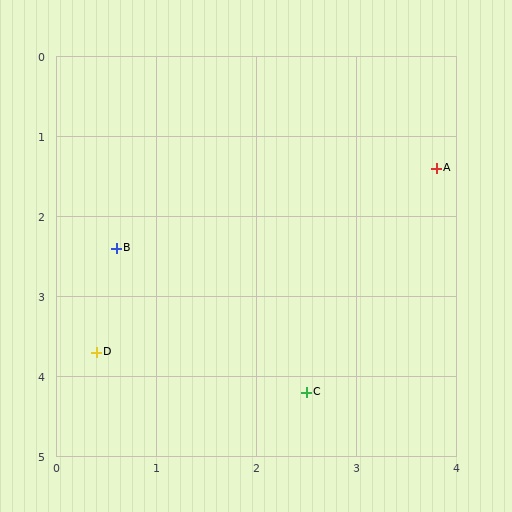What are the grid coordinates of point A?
Point A is at approximately (3.8, 1.4).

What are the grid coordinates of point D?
Point D is at approximately (0.4, 3.7).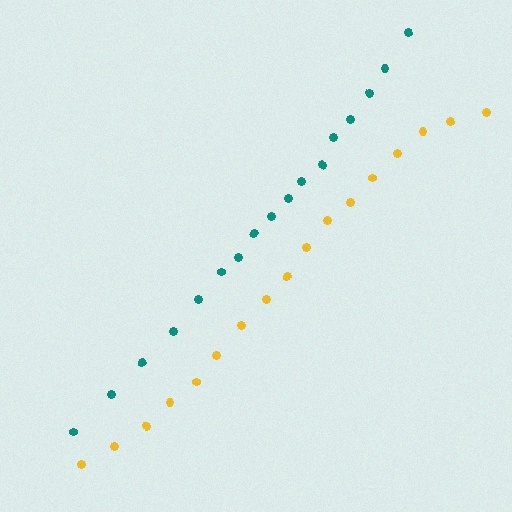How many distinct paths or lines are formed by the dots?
There are 2 distinct paths.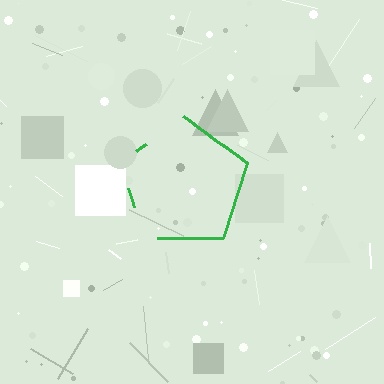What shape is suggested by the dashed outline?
The dashed outline suggests a pentagon.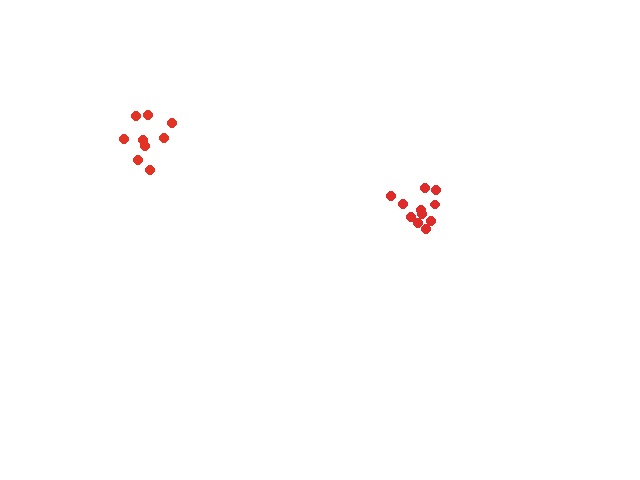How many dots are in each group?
Group 1: 9 dots, Group 2: 11 dots (20 total).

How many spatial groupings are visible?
There are 2 spatial groupings.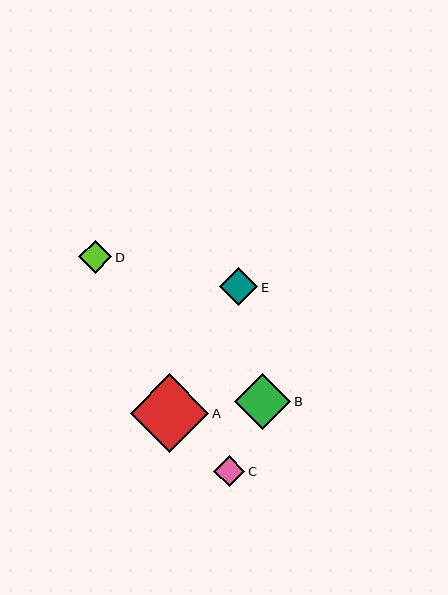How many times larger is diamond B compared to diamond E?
Diamond B is approximately 1.5 times the size of diamond E.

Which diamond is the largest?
Diamond A is the largest with a size of approximately 79 pixels.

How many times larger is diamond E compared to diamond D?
Diamond E is approximately 1.1 times the size of diamond D.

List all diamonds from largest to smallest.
From largest to smallest: A, B, E, D, C.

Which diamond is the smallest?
Diamond C is the smallest with a size of approximately 31 pixels.